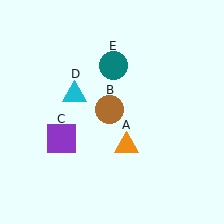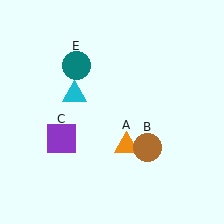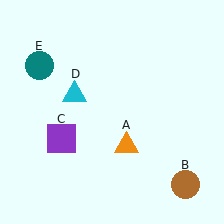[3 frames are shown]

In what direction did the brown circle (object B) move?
The brown circle (object B) moved down and to the right.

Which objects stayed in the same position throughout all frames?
Orange triangle (object A) and purple square (object C) and cyan triangle (object D) remained stationary.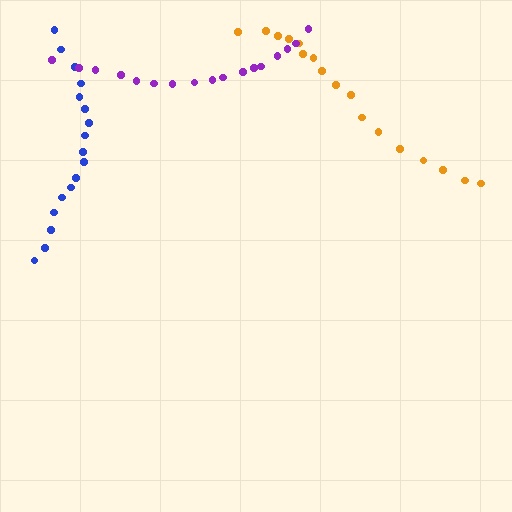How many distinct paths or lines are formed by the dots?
There are 3 distinct paths.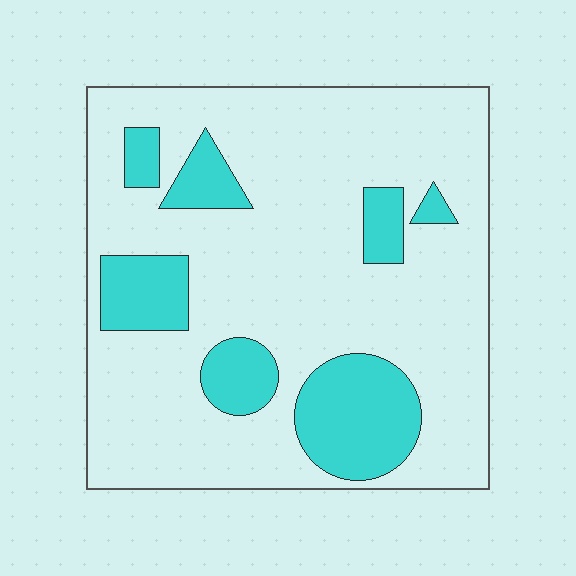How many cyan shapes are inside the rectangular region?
7.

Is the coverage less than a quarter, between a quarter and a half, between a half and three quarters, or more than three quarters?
Less than a quarter.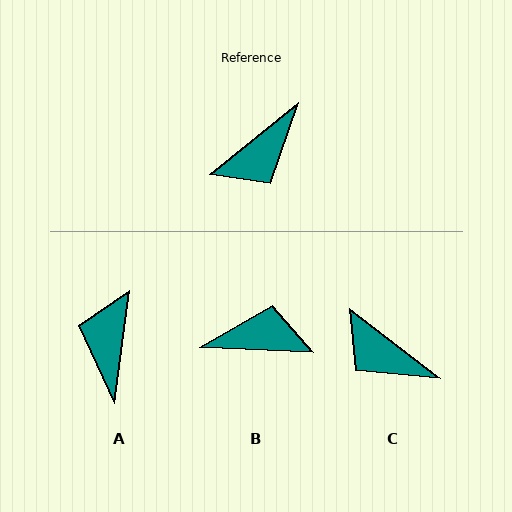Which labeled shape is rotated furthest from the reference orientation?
B, about 139 degrees away.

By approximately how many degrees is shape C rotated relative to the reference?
Approximately 76 degrees clockwise.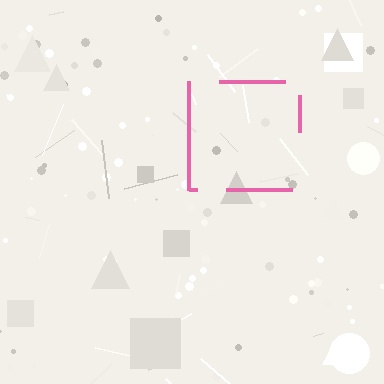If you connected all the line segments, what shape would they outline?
They would outline a square.